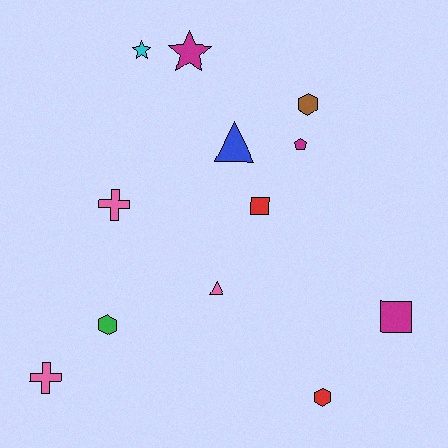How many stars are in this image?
There are 2 stars.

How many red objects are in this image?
There are 2 red objects.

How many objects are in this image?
There are 12 objects.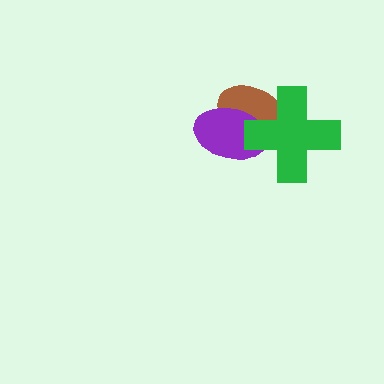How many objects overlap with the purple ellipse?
2 objects overlap with the purple ellipse.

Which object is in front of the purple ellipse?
The green cross is in front of the purple ellipse.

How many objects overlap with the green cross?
2 objects overlap with the green cross.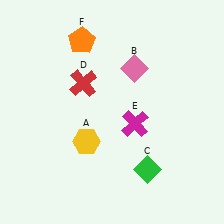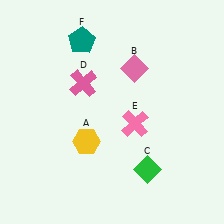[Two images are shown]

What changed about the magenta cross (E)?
In Image 1, E is magenta. In Image 2, it changed to pink.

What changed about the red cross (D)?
In Image 1, D is red. In Image 2, it changed to pink.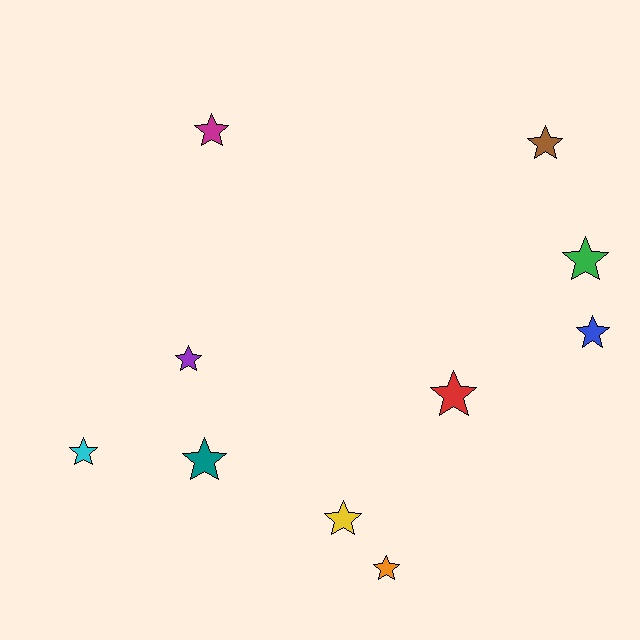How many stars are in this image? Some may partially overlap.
There are 10 stars.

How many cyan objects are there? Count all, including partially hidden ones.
There is 1 cyan object.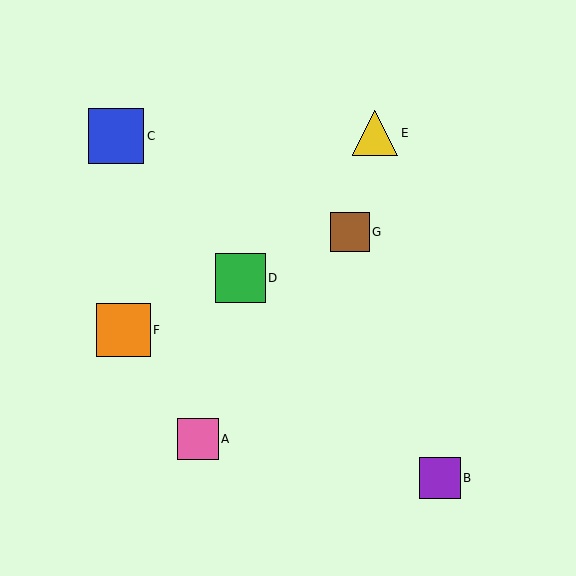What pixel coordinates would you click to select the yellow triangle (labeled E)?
Click at (375, 133) to select the yellow triangle E.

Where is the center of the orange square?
The center of the orange square is at (124, 330).